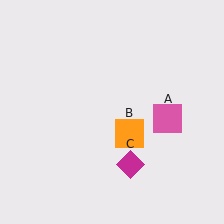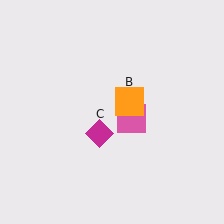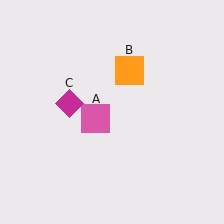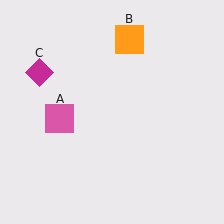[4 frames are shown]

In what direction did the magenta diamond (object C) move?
The magenta diamond (object C) moved up and to the left.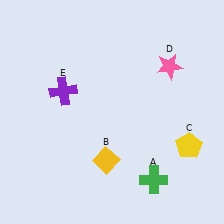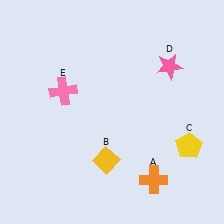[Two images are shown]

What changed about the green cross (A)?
In Image 1, A is green. In Image 2, it changed to orange.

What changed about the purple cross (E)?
In Image 1, E is purple. In Image 2, it changed to pink.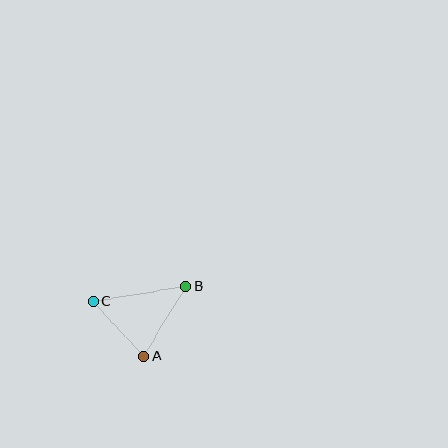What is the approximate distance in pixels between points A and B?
The distance between A and B is approximately 82 pixels.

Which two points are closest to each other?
Points A and C are closest to each other.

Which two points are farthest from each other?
Points B and C are farthest from each other.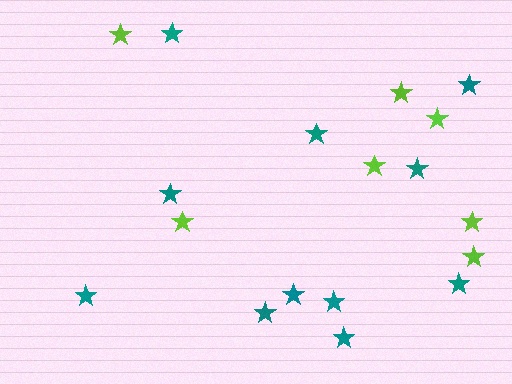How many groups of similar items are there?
There are 2 groups: one group of teal stars (11) and one group of lime stars (7).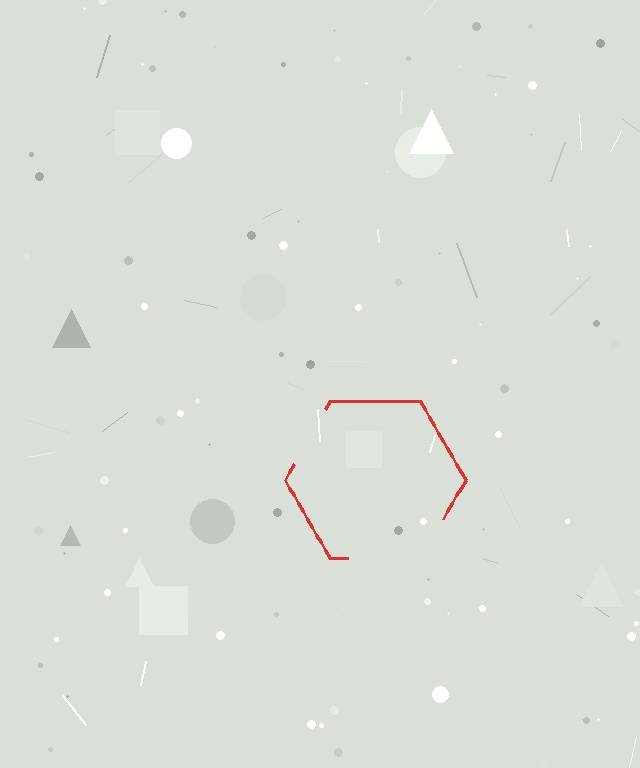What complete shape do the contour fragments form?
The contour fragments form a hexagon.